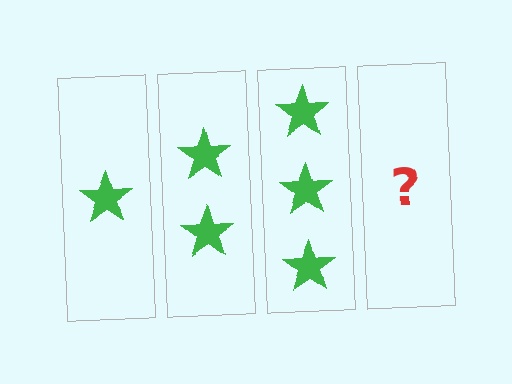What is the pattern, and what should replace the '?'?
The pattern is that each step adds one more star. The '?' should be 4 stars.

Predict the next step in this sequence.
The next step is 4 stars.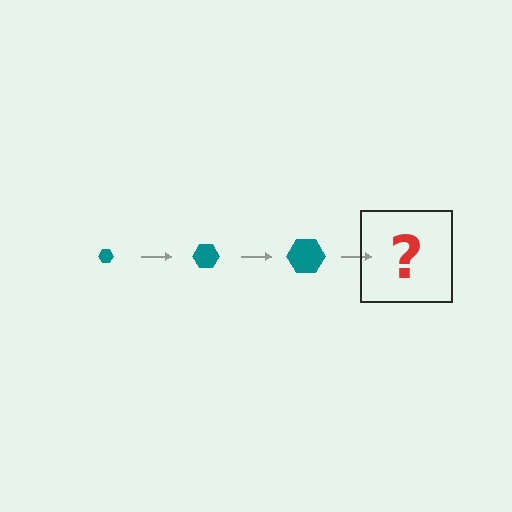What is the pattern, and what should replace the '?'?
The pattern is that the hexagon gets progressively larger each step. The '?' should be a teal hexagon, larger than the previous one.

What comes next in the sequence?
The next element should be a teal hexagon, larger than the previous one.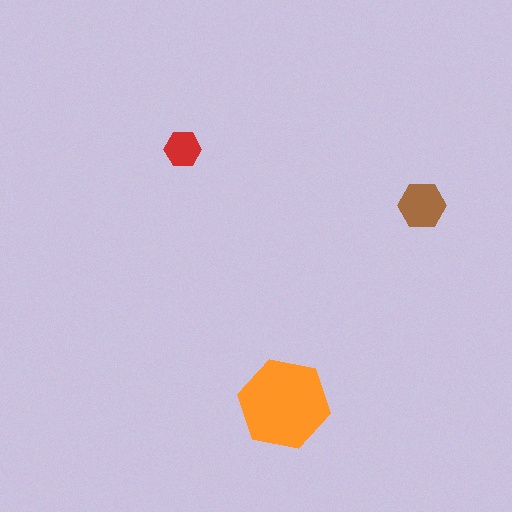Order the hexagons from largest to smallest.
the orange one, the brown one, the red one.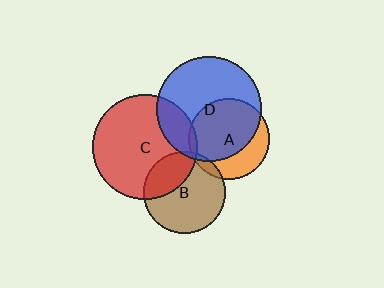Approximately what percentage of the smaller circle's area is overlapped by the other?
Approximately 5%.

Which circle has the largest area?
Circle D (blue).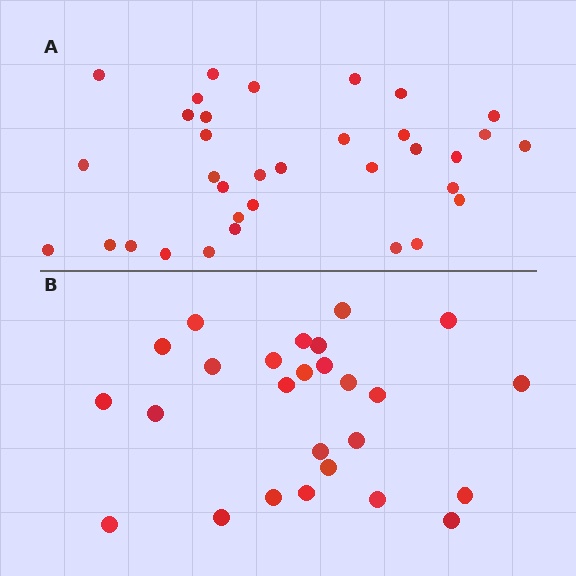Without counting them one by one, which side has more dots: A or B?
Region A (the top region) has more dots.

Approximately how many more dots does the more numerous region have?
Region A has roughly 8 or so more dots than region B.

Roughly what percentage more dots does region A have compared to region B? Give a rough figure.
About 30% more.